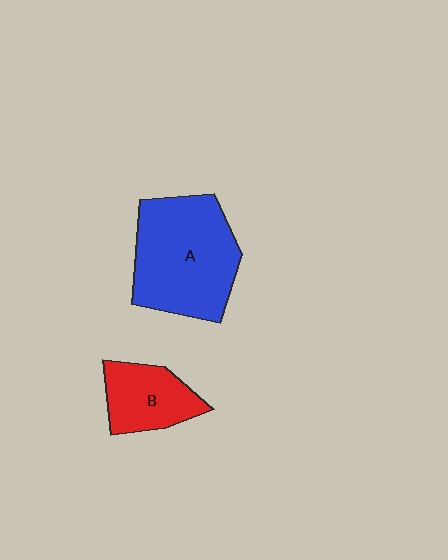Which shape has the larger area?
Shape A (blue).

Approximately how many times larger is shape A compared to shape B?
Approximately 2.0 times.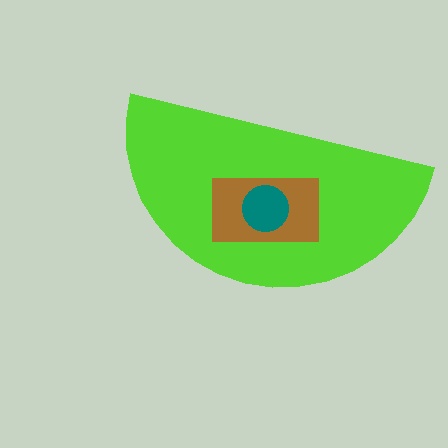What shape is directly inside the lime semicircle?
The brown rectangle.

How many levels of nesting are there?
3.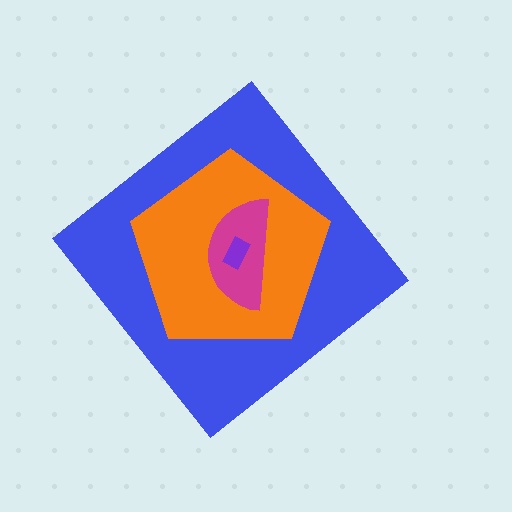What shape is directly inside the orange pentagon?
The magenta semicircle.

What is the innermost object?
The purple rectangle.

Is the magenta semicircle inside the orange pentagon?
Yes.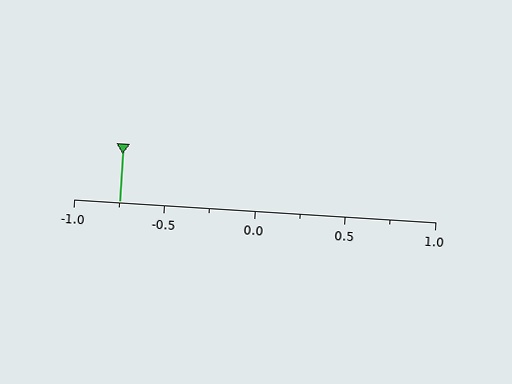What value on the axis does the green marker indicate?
The marker indicates approximately -0.75.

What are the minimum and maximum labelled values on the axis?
The axis runs from -1.0 to 1.0.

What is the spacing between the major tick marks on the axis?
The major ticks are spaced 0.5 apart.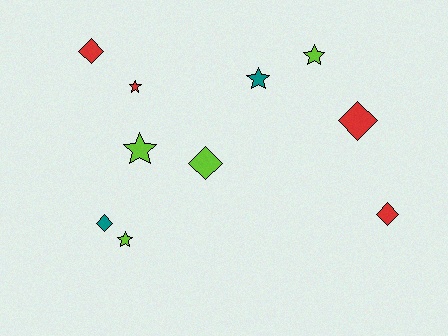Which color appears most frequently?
Red, with 4 objects.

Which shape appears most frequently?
Diamond, with 5 objects.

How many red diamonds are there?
There are 3 red diamonds.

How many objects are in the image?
There are 10 objects.